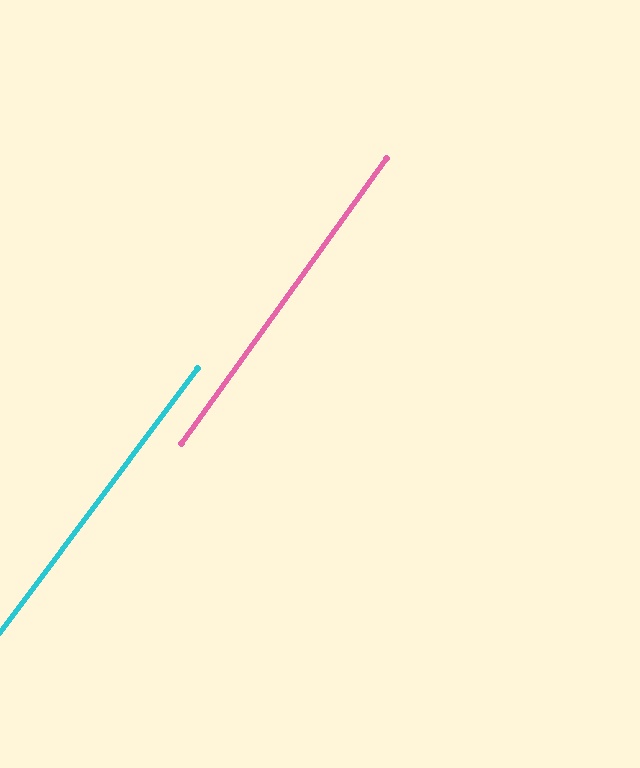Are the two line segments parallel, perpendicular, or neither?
Parallel — their directions differ by only 1.2°.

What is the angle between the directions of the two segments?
Approximately 1 degree.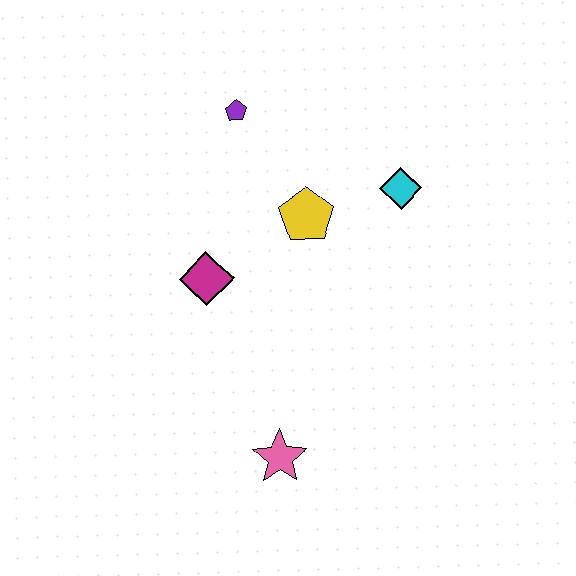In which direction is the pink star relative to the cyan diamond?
The pink star is below the cyan diamond.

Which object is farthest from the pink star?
The purple pentagon is farthest from the pink star.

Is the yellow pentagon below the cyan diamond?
Yes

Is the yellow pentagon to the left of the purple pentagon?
No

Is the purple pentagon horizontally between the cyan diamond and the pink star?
No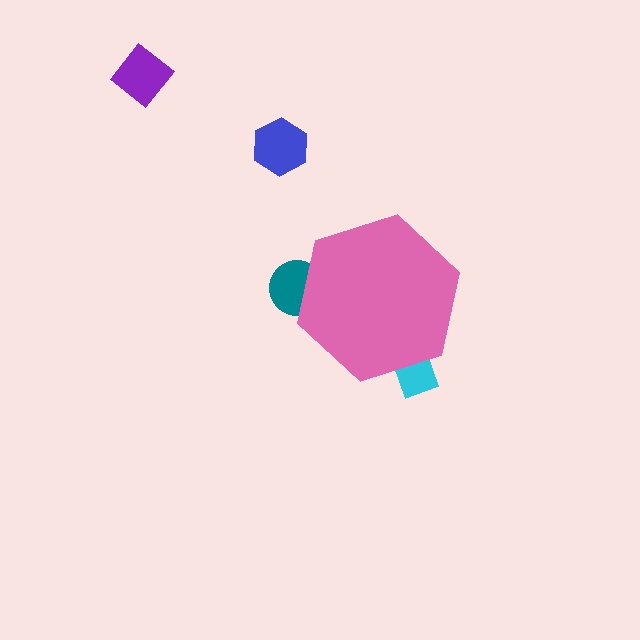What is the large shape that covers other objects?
A pink hexagon.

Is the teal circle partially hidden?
Yes, the teal circle is partially hidden behind the pink hexagon.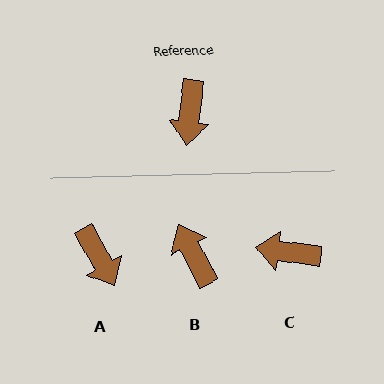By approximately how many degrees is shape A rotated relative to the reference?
Approximately 36 degrees counter-clockwise.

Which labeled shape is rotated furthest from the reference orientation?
B, about 147 degrees away.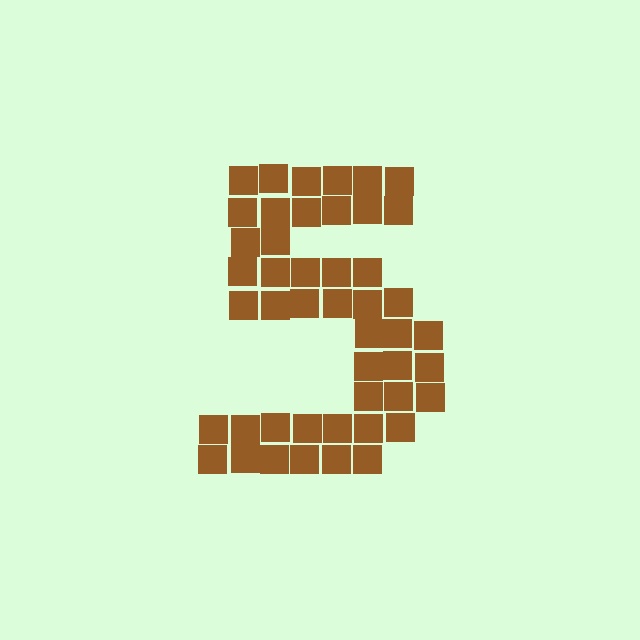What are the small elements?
The small elements are squares.